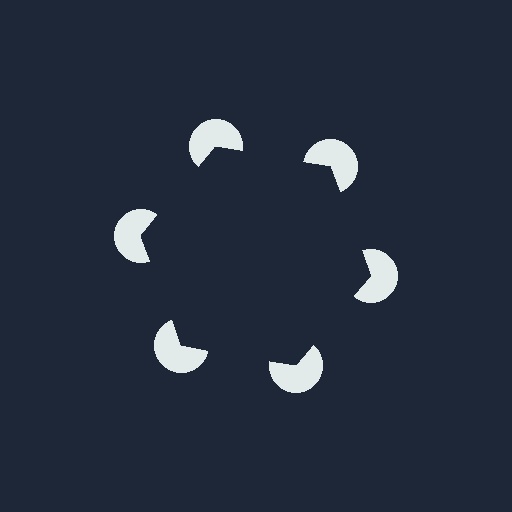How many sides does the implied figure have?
6 sides.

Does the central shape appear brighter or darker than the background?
It typically appears slightly darker than the background, even though no actual brightness change is drawn.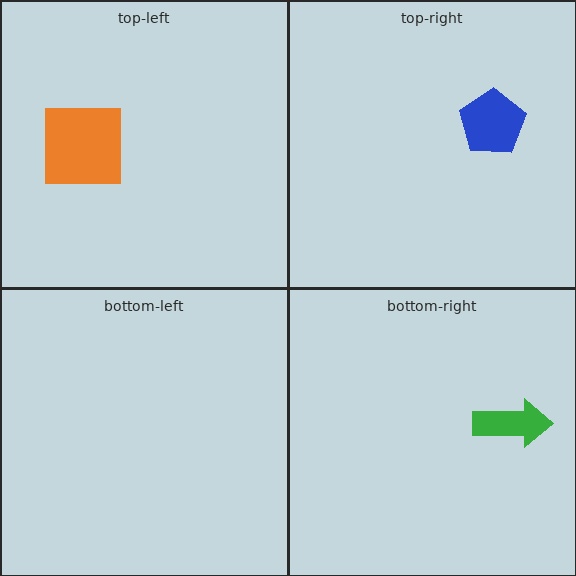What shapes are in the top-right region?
The blue pentagon.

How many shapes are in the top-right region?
1.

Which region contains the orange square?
The top-left region.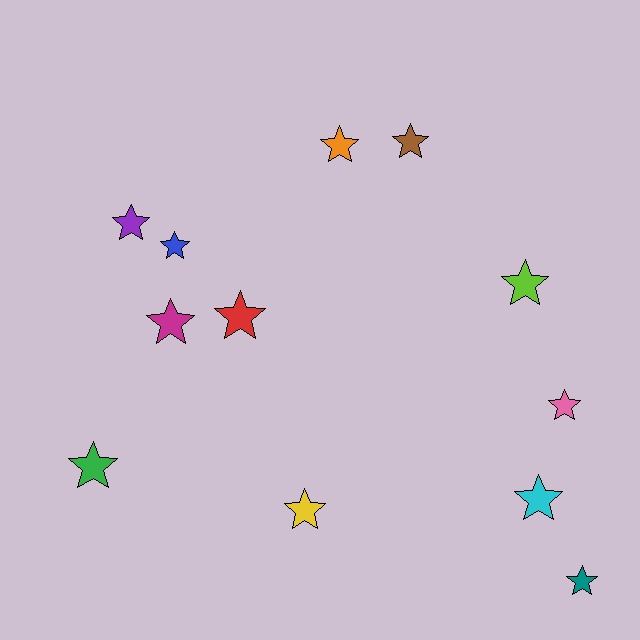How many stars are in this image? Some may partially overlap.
There are 12 stars.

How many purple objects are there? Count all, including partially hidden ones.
There is 1 purple object.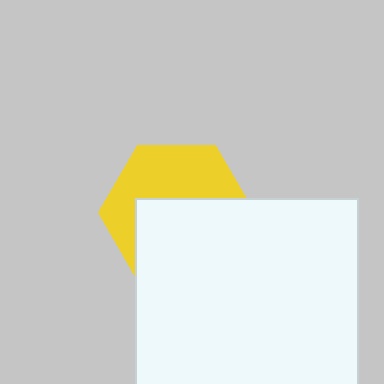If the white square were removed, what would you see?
You would see the complete yellow hexagon.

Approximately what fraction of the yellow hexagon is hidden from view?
Roughly 54% of the yellow hexagon is hidden behind the white square.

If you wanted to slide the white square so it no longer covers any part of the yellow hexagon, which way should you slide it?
Slide it down — that is the most direct way to separate the two shapes.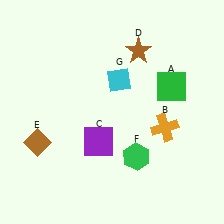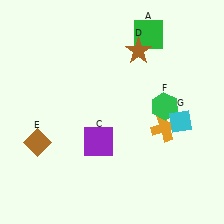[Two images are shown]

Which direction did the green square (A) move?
The green square (A) moved up.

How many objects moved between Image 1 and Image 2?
3 objects moved between the two images.